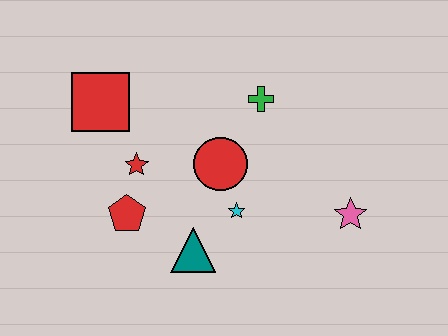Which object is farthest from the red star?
The pink star is farthest from the red star.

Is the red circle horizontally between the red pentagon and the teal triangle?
No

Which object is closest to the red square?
The red star is closest to the red square.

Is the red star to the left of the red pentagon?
No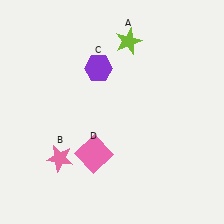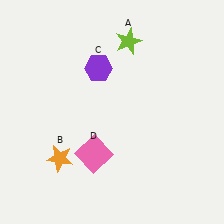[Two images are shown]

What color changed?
The star (B) changed from pink in Image 1 to orange in Image 2.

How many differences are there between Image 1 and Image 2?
There is 1 difference between the two images.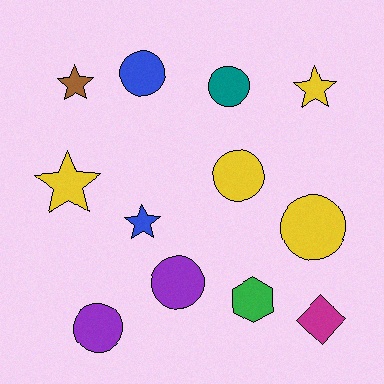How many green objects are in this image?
There is 1 green object.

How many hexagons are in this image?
There is 1 hexagon.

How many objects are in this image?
There are 12 objects.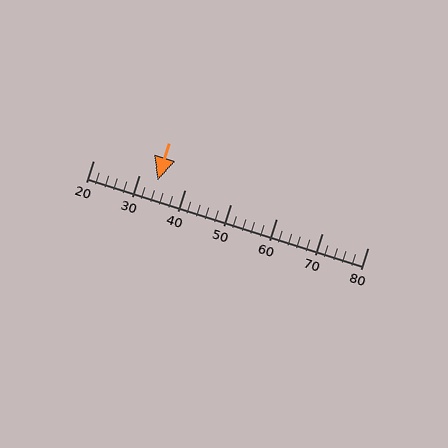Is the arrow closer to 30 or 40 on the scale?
The arrow is closer to 30.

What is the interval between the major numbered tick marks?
The major tick marks are spaced 10 units apart.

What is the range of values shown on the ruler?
The ruler shows values from 20 to 80.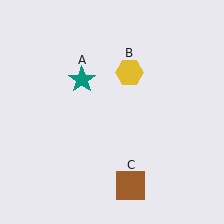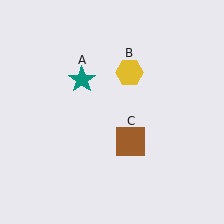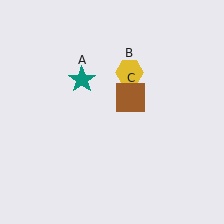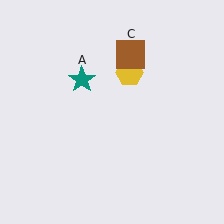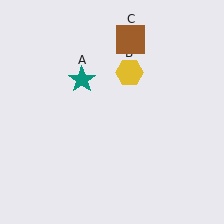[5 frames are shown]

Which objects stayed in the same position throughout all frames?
Teal star (object A) and yellow hexagon (object B) remained stationary.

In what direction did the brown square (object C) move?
The brown square (object C) moved up.